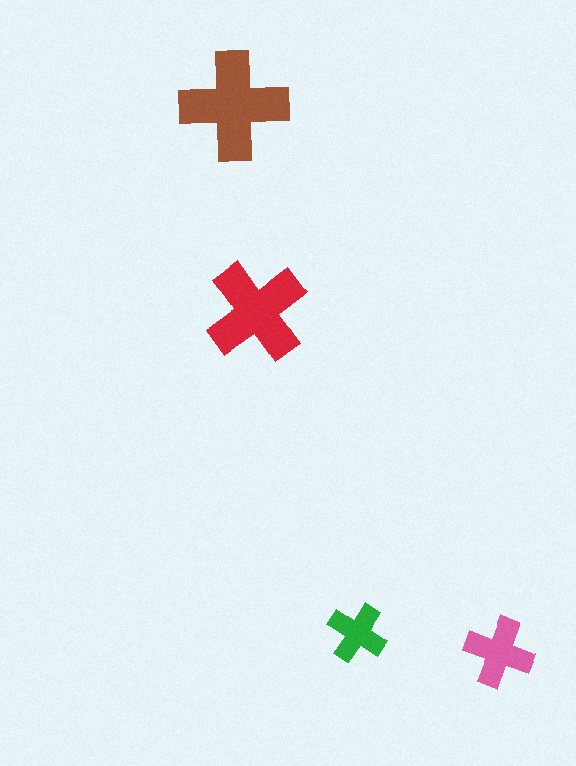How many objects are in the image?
There are 4 objects in the image.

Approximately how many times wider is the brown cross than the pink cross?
About 1.5 times wider.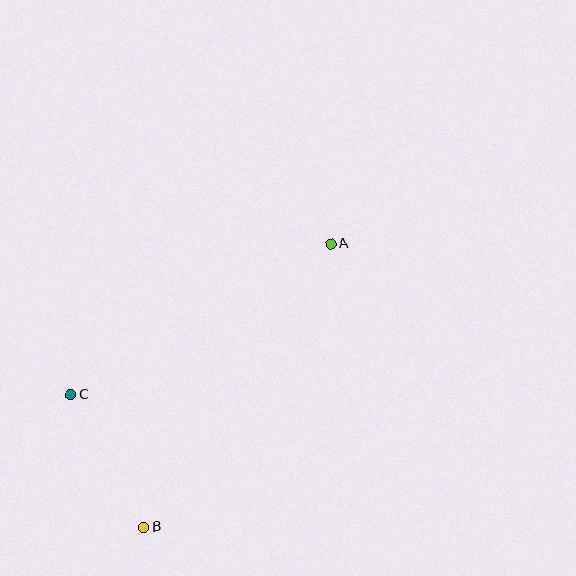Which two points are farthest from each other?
Points A and B are farthest from each other.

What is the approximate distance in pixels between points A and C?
The distance between A and C is approximately 301 pixels.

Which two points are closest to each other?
Points B and C are closest to each other.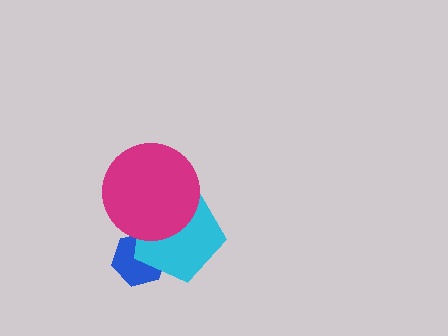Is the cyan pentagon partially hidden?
Yes, it is partially covered by another shape.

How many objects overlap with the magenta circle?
2 objects overlap with the magenta circle.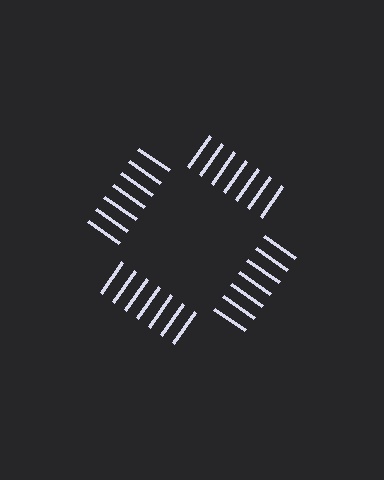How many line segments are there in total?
28 — 7 along each of the 4 edges.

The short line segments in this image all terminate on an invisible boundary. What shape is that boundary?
An illusory square — the line segments terminate on its edges but no continuous stroke is drawn.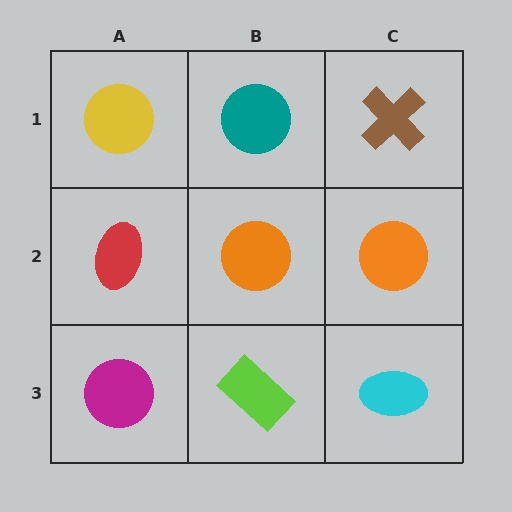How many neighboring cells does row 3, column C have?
2.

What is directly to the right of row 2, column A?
An orange circle.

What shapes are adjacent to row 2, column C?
A brown cross (row 1, column C), a cyan ellipse (row 3, column C), an orange circle (row 2, column B).